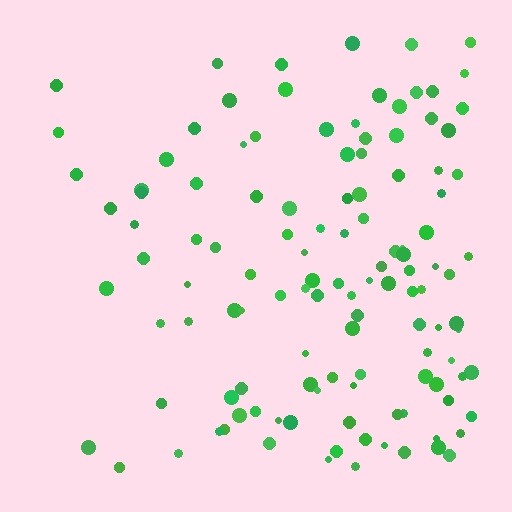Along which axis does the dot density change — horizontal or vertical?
Horizontal.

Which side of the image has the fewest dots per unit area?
The left.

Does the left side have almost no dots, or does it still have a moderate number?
Still a moderate number, just noticeably fewer than the right.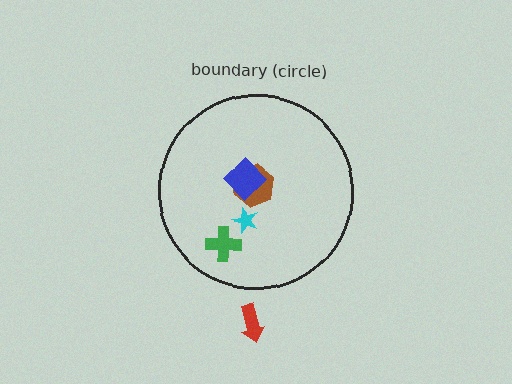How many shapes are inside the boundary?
4 inside, 1 outside.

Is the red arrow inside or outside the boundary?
Outside.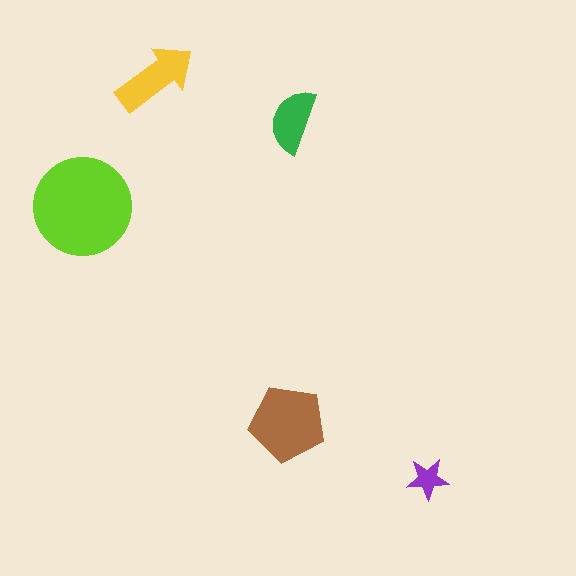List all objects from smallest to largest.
The purple star, the green semicircle, the yellow arrow, the brown pentagon, the lime circle.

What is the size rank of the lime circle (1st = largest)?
1st.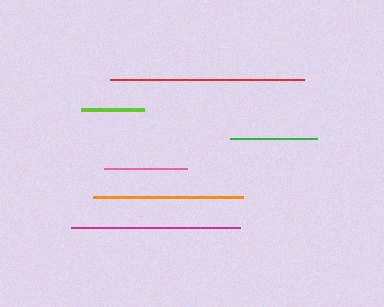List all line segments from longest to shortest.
From longest to shortest: red, magenta, orange, green, pink, lime.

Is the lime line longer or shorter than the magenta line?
The magenta line is longer than the lime line.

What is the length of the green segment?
The green segment is approximately 87 pixels long.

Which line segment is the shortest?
The lime line is the shortest at approximately 63 pixels.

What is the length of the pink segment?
The pink segment is approximately 83 pixels long.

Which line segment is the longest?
The red line is the longest at approximately 195 pixels.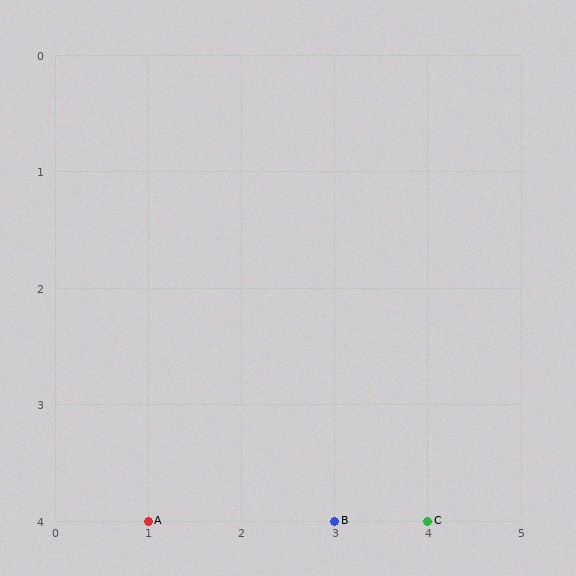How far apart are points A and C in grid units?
Points A and C are 3 columns apart.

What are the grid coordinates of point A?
Point A is at grid coordinates (1, 4).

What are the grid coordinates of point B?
Point B is at grid coordinates (3, 4).